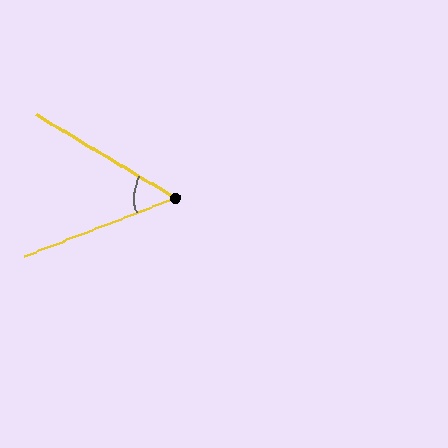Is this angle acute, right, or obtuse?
It is acute.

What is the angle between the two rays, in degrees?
Approximately 52 degrees.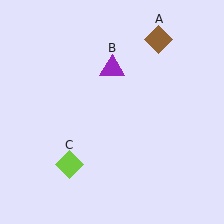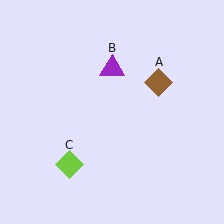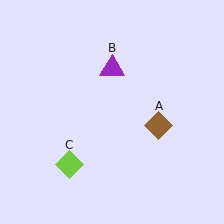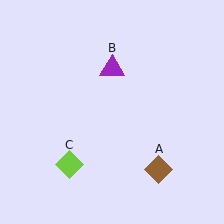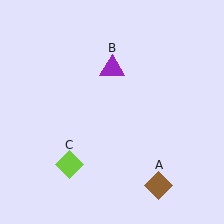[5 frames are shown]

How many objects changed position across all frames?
1 object changed position: brown diamond (object A).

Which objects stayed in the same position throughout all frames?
Purple triangle (object B) and lime diamond (object C) remained stationary.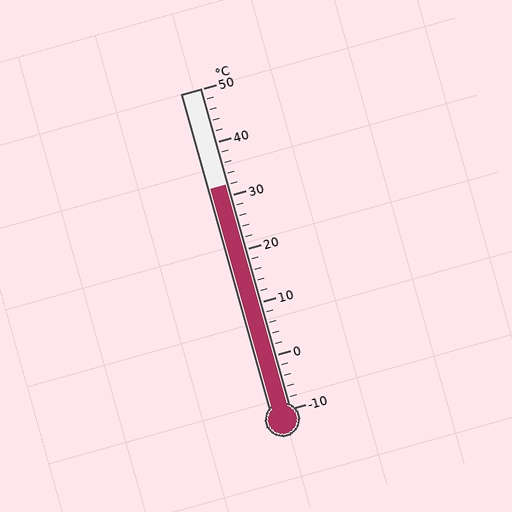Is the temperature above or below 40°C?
The temperature is below 40°C.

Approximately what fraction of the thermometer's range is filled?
The thermometer is filled to approximately 70% of its range.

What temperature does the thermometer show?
The thermometer shows approximately 32°C.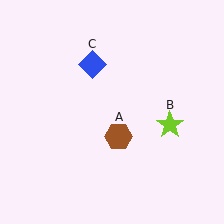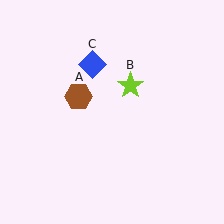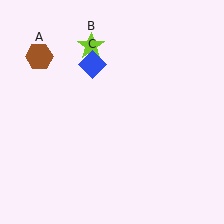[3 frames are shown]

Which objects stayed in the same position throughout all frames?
Blue diamond (object C) remained stationary.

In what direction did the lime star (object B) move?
The lime star (object B) moved up and to the left.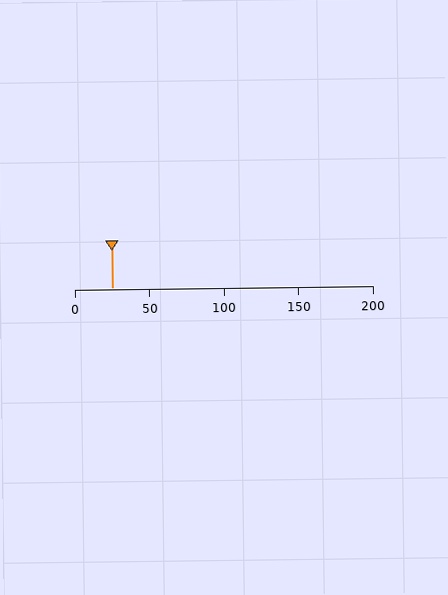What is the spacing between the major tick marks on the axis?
The major ticks are spaced 50 apart.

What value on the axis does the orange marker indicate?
The marker indicates approximately 25.